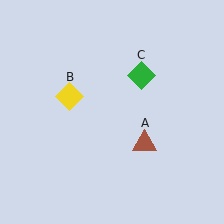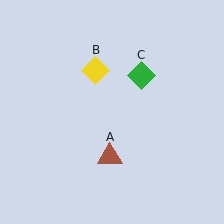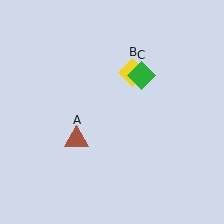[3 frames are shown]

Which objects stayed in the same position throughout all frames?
Green diamond (object C) remained stationary.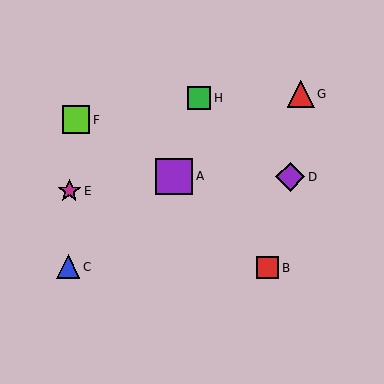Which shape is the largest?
The purple square (labeled A) is the largest.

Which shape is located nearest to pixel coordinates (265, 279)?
The red square (labeled B) at (268, 268) is nearest to that location.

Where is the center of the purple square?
The center of the purple square is at (174, 176).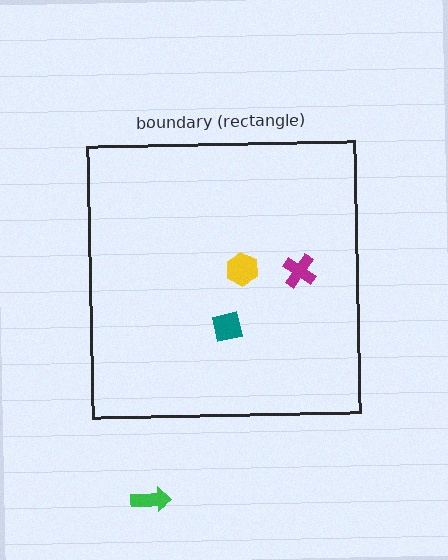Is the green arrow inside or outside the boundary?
Outside.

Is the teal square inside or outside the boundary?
Inside.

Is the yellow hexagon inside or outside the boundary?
Inside.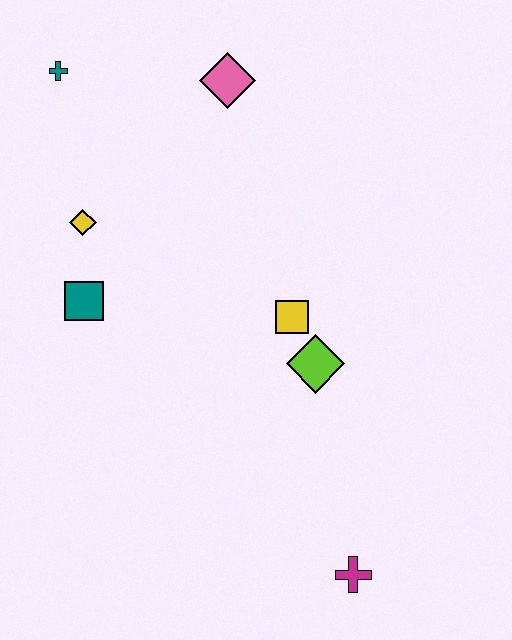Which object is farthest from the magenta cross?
The teal cross is farthest from the magenta cross.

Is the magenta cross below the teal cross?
Yes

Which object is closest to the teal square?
The yellow diamond is closest to the teal square.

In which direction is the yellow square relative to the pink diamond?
The yellow square is below the pink diamond.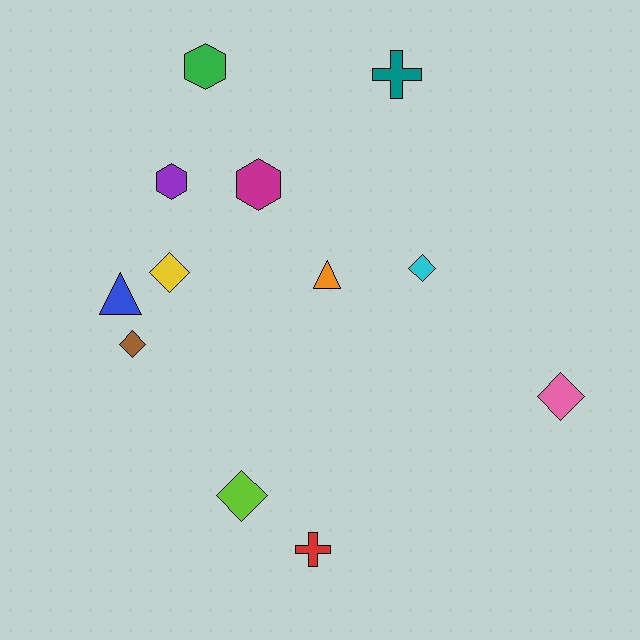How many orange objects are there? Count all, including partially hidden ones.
There is 1 orange object.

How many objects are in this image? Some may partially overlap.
There are 12 objects.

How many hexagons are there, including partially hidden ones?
There are 3 hexagons.